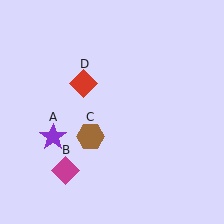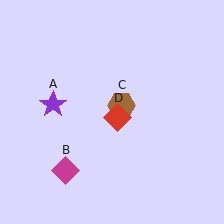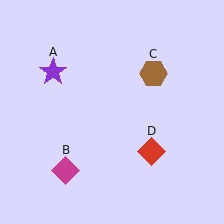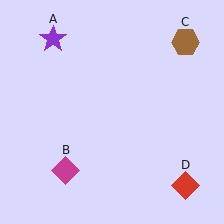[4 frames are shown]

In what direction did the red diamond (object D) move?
The red diamond (object D) moved down and to the right.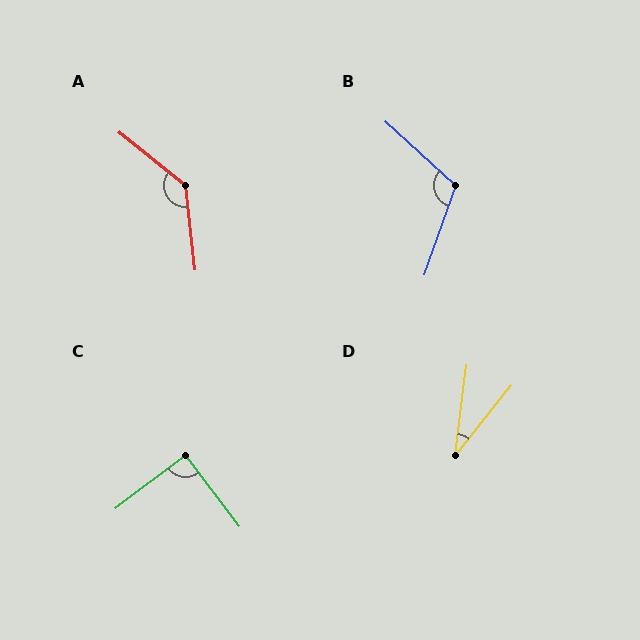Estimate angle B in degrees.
Approximately 113 degrees.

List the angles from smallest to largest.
D (31°), C (90°), B (113°), A (135°).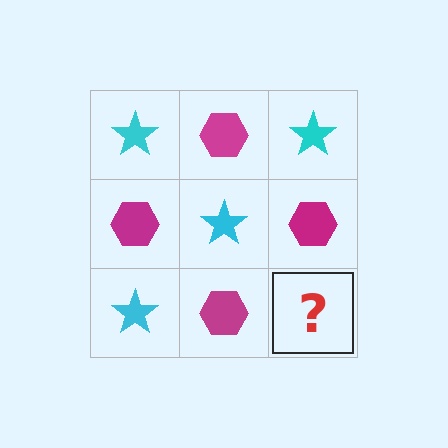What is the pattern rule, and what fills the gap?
The rule is that it alternates cyan star and magenta hexagon in a checkerboard pattern. The gap should be filled with a cyan star.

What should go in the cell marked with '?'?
The missing cell should contain a cyan star.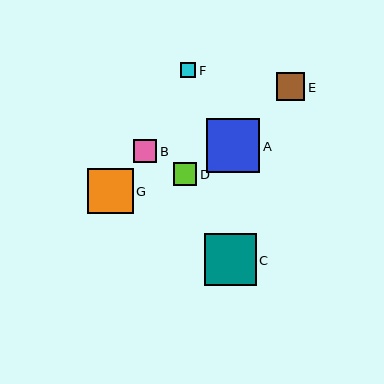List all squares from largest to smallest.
From largest to smallest: A, C, G, E, D, B, F.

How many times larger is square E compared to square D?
Square E is approximately 1.2 times the size of square D.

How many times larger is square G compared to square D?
Square G is approximately 2.0 times the size of square D.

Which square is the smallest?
Square F is the smallest with a size of approximately 15 pixels.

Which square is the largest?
Square A is the largest with a size of approximately 54 pixels.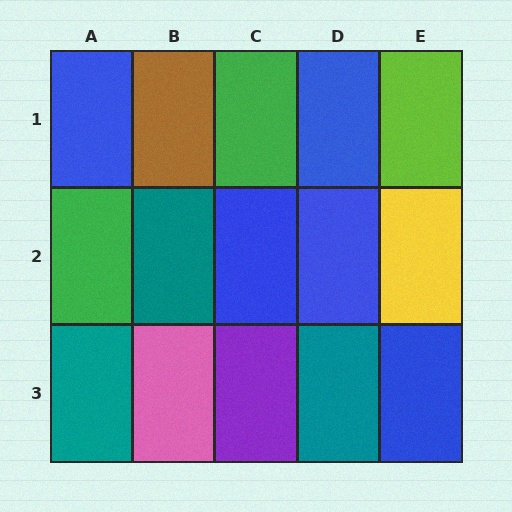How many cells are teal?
3 cells are teal.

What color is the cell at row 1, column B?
Brown.